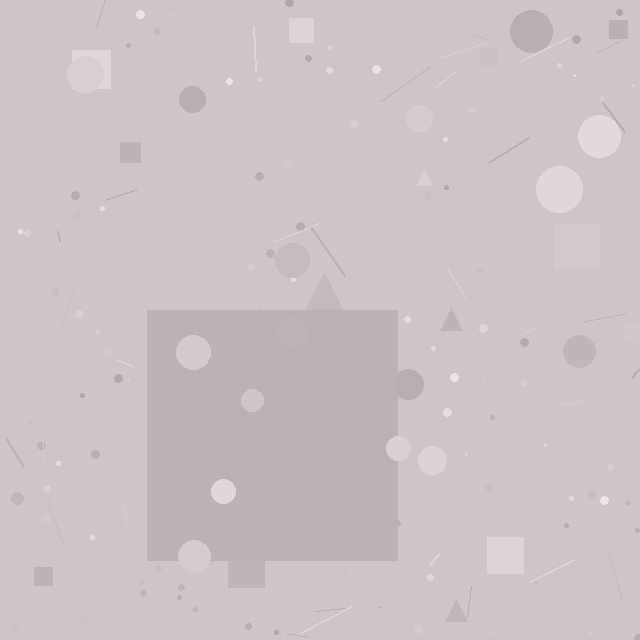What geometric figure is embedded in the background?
A square is embedded in the background.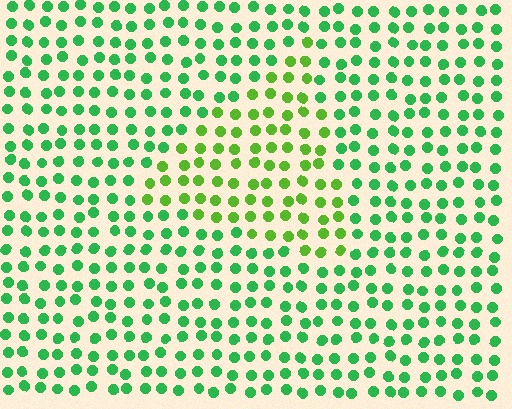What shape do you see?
I see a triangle.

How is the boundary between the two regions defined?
The boundary is defined purely by a slight shift in hue (about 34 degrees). Spacing, size, and orientation are identical on both sides.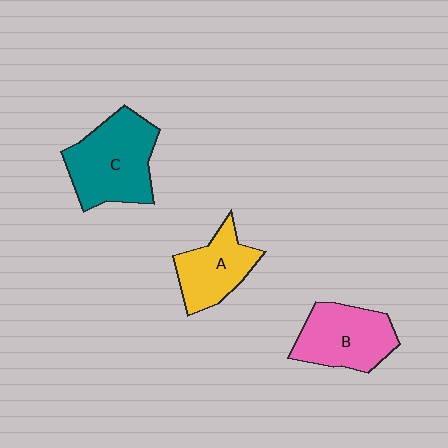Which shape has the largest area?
Shape C (teal).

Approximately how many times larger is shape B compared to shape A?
Approximately 1.2 times.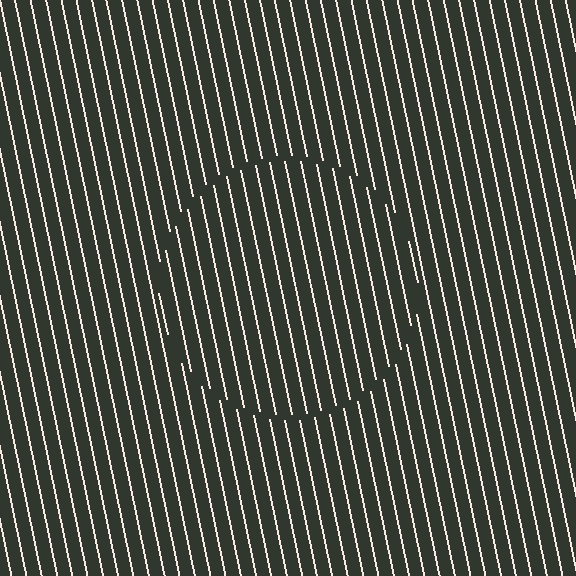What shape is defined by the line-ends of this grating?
An illusory circle. The interior of the shape contains the same grating, shifted by half a period — the contour is defined by the phase discontinuity where line-ends from the inner and outer gratings abut.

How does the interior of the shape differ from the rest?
The interior of the shape contains the same grating, shifted by half a period — the contour is defined by the phase discontinuity where line-ends from the inner and outer gratings abut.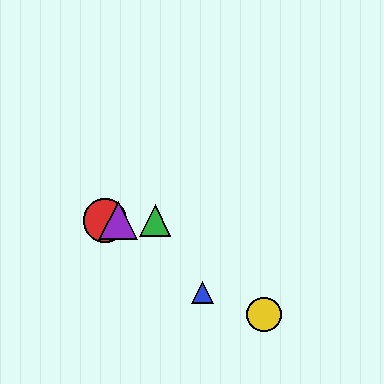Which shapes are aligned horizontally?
The red circle, the green triangle, the purple triangle are aligned horizontally.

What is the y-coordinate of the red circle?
The red circle is at y≈221.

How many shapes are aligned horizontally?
3 shapes (the red circle, the green triangle, the purple triangle) are aligned horizontally.